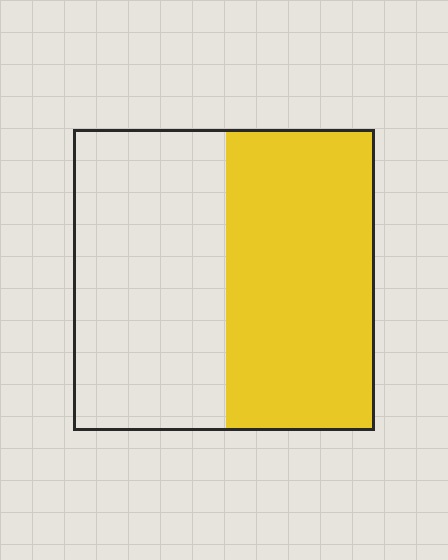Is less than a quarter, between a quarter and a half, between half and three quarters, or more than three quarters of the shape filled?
Between a quarter and a half.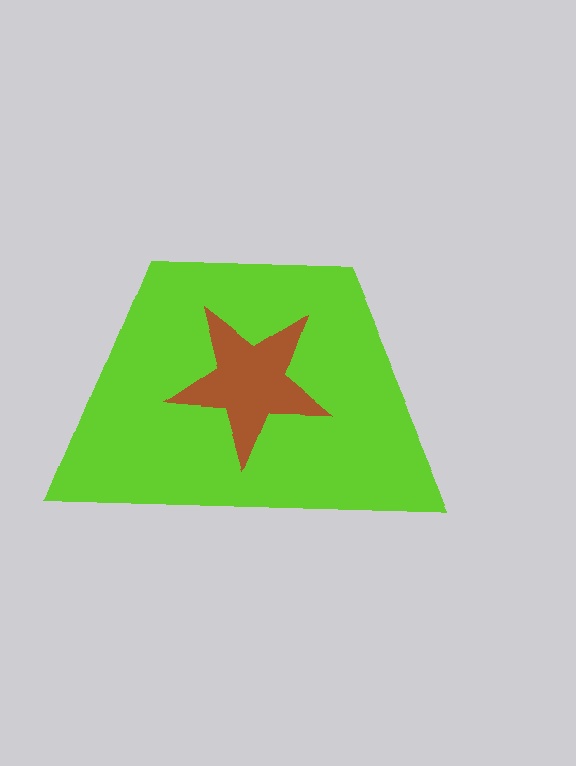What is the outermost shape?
The lime trapezoid.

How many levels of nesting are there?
2.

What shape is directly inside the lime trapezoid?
The brown star.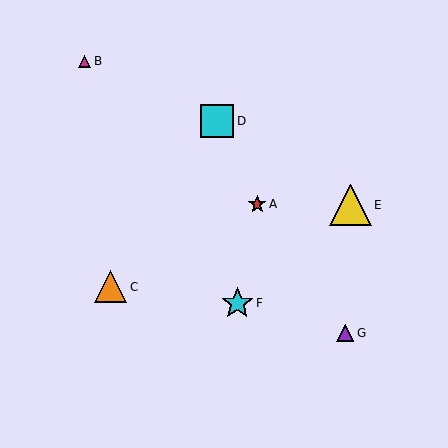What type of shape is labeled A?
Shape A is a red star.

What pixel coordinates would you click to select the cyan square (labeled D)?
Click at (217, 121) to select the cyan square D.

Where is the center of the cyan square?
The center of the cyan square is at (217, 121).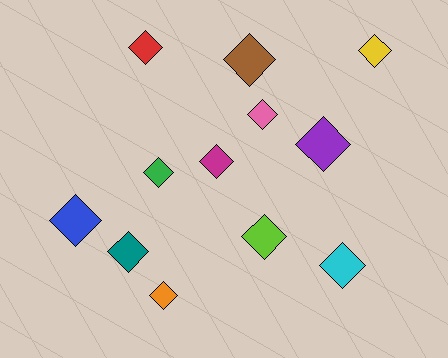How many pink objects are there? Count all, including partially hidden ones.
There is 1 pink object.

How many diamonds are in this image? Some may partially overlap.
There are 12 diamonds.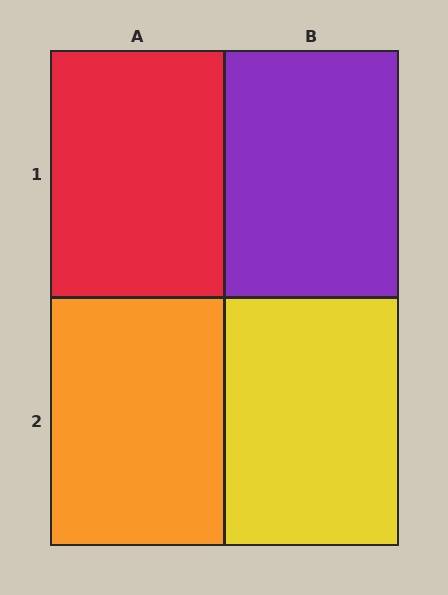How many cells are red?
1 cell is red.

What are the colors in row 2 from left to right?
Orange, yellow.